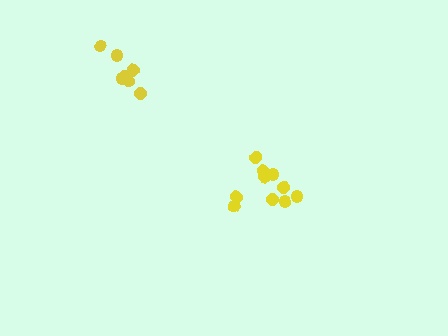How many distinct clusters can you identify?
There are 2 distinct clusters.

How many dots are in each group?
Group 1: 7 dots, Group 2: 10 dots (17 total).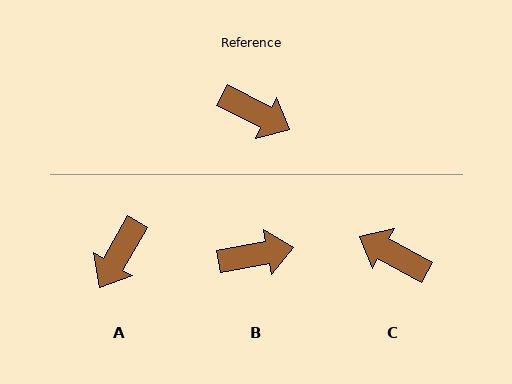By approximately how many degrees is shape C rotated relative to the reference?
Approximately 178 degrees counter-clockwise.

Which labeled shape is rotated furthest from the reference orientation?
C, about 178 degrees away.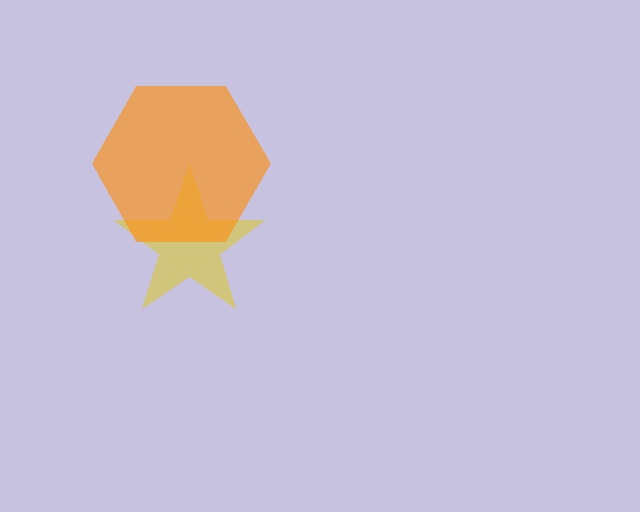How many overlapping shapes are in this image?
There are 2 overlapping shapes in the image.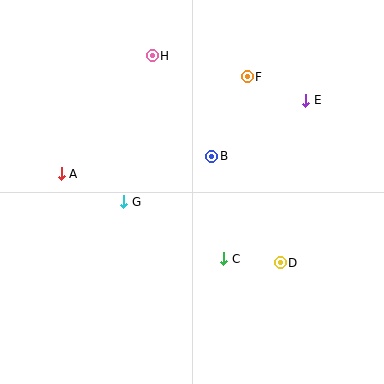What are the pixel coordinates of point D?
Point D is at (280, 263).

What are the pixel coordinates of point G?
Point G is at (124, 202).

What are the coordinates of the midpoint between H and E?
The midpoint between H and E is at (229, 78).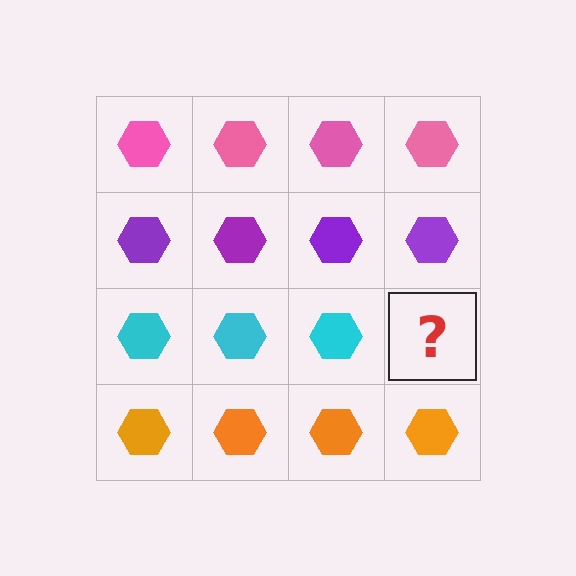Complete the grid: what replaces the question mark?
The question mark should be replaced with a cyan hexagon.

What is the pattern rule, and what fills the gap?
The rule is that each row has a consistent color. The gap should be filled with a cyan hexagon.